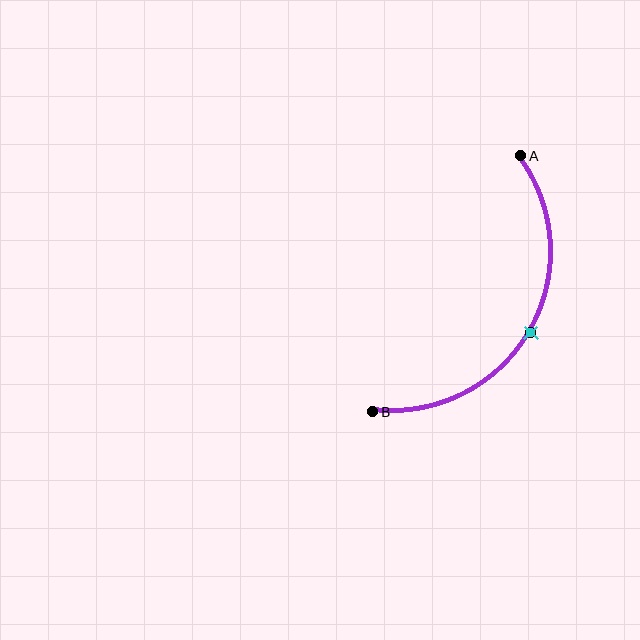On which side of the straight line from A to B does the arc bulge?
The arc bulges to the right of the straight line connecting A and B.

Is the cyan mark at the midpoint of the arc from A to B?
Yes. The cyan mark lies on the arc at equal arc-length from both A and B — it is the arc midpoint.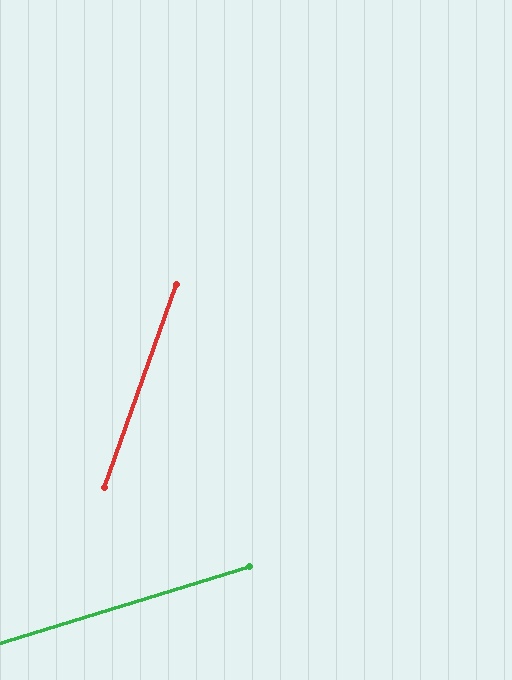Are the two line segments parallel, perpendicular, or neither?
Neither parallel nor perpendicular — they differ by about 53°.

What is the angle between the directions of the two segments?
Approximately 53 degrees.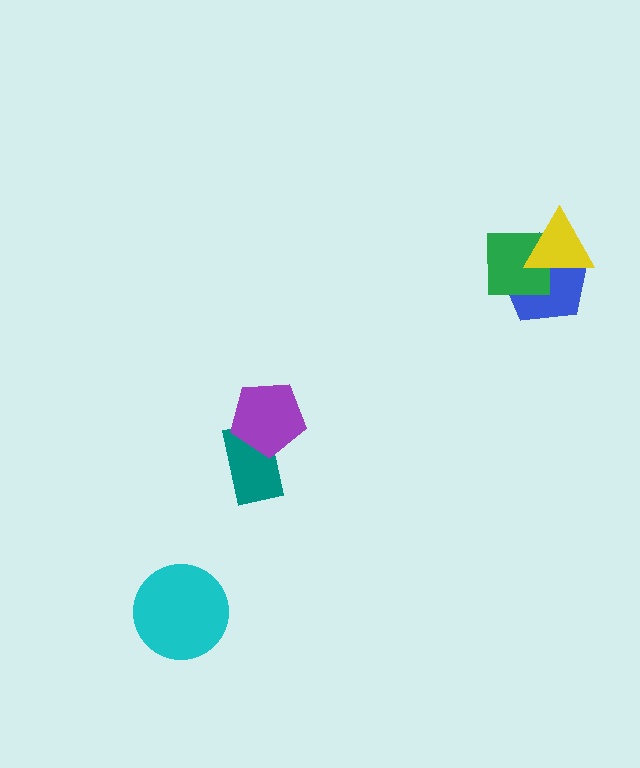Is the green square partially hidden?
Yes, it is partially covered by another shape.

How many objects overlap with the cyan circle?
0 objects overlap with the cyan circle.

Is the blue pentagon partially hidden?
Yes, it is partially covered by another shape.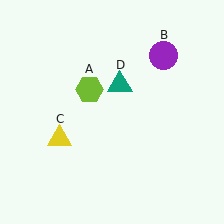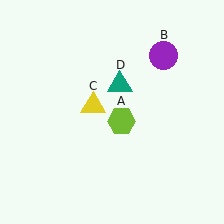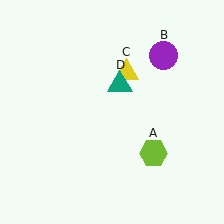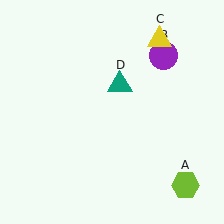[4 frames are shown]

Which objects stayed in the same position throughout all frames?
Purple circle (object B) and teal triangle (object D) remained stationary.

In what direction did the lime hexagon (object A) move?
The lime hexagon (object A) moved down and to the right.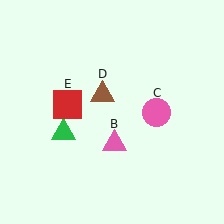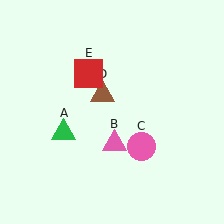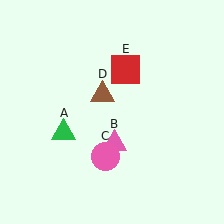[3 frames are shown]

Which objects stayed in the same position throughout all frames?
Green triangle (object A) and pink triangle (object B) and brown triangle (object D) remained stationary.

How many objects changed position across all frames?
2 objects changed position: pink circle (object C), red square (object E).